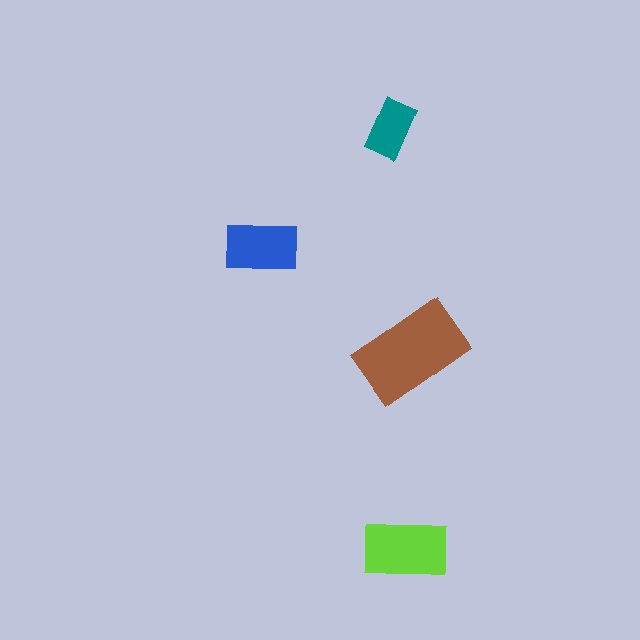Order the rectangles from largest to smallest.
the brown one, the lime one, the blue one, the teal one.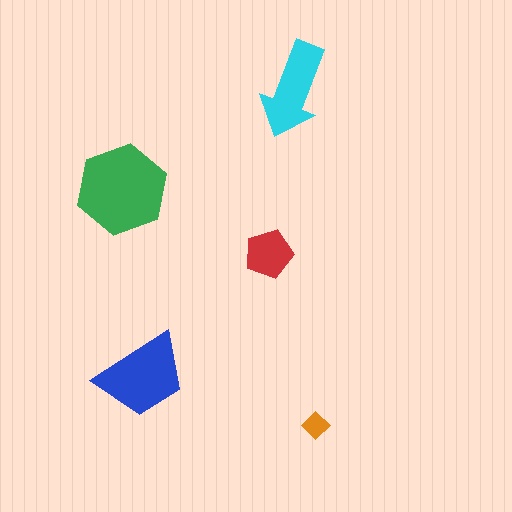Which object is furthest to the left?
The green hexagon is leftmost.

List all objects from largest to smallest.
The green hexagon, the blue trapezoid, the cyan arrow, the red pentagon, the orange diamond.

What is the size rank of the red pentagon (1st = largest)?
4th.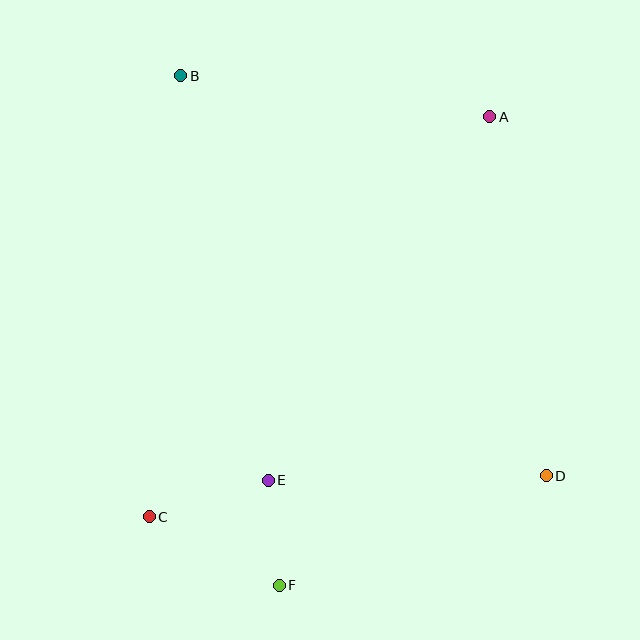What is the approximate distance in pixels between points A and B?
The distance between A and B is approximately 312 pixels.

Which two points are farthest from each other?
Points B and D are farthest from each other.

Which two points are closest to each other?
Points E and F are closest to each other.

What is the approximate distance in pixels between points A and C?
The distance between A and C is approximately 525 pixels.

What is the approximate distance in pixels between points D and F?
The distance between D and F is approximately 288 pixels.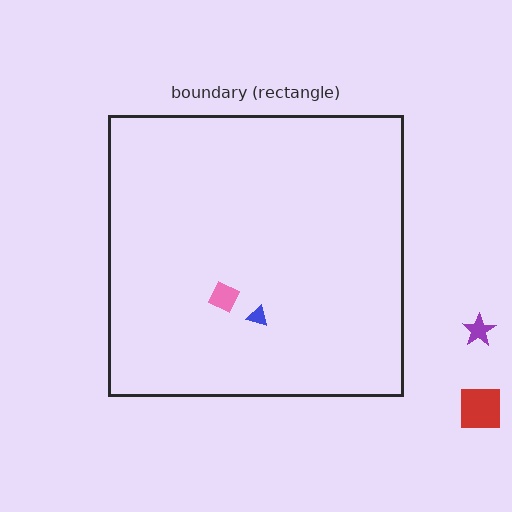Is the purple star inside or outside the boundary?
Outside.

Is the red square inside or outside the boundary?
Outside.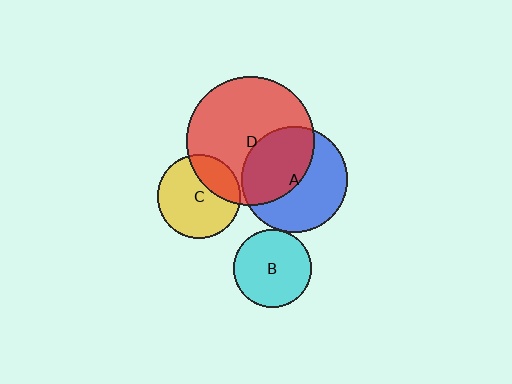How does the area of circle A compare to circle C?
Approximately 1.6 times.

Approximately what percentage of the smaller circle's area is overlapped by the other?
Approximately 5%.